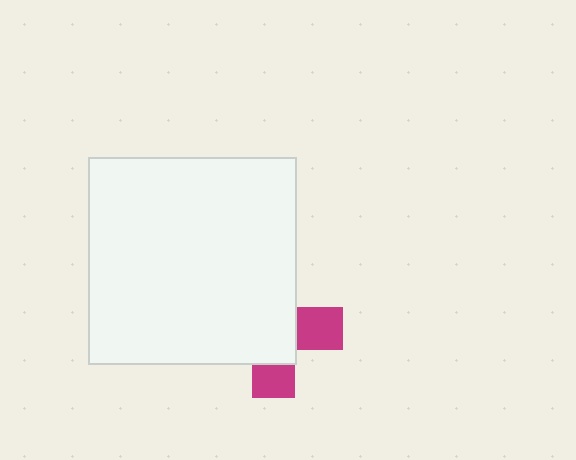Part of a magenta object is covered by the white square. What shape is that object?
It is a cross.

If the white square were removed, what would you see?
You would see the complete magenta cross.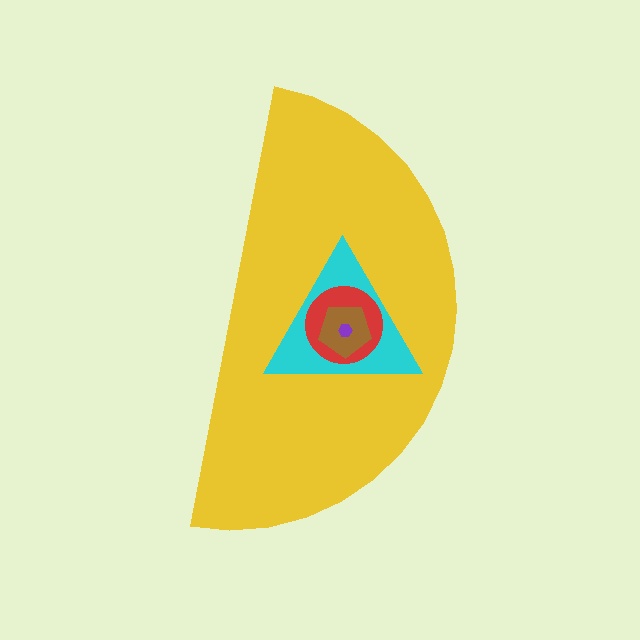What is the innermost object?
The purple hexagon.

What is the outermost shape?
The yellow semicircle.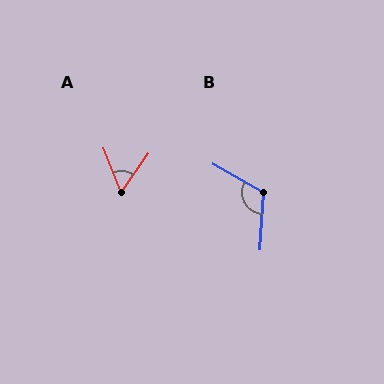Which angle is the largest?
B, at approximately 116 degrees.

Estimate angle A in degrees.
Approximately 57 degrees.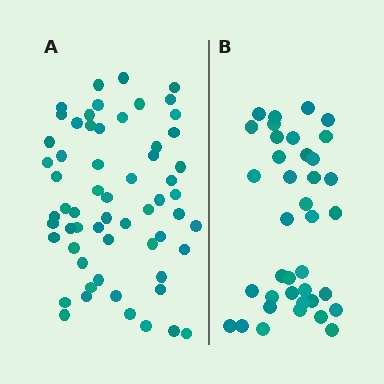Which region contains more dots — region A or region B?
Region A (the left region) has more dots.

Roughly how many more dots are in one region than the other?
Region A has approximately 20 more dots than region B.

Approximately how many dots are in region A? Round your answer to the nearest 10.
About 60 dots.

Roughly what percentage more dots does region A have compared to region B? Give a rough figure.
About 60% more.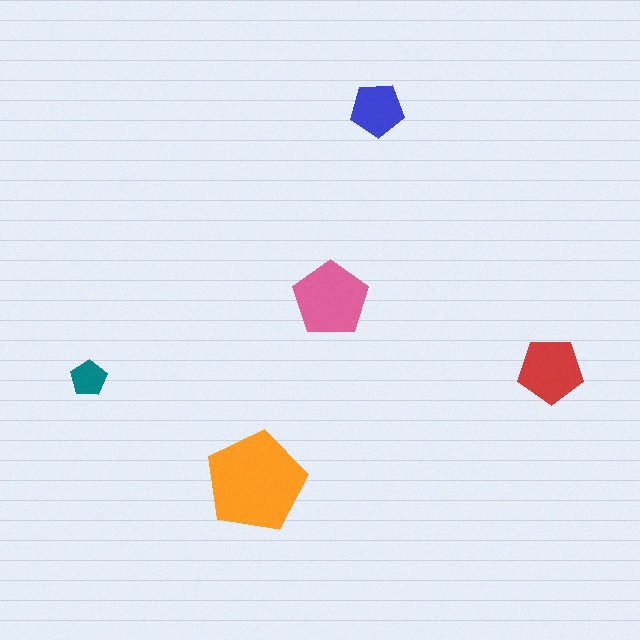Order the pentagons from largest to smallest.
the orange one, the pink one, the red one, the blue one, the teal one.